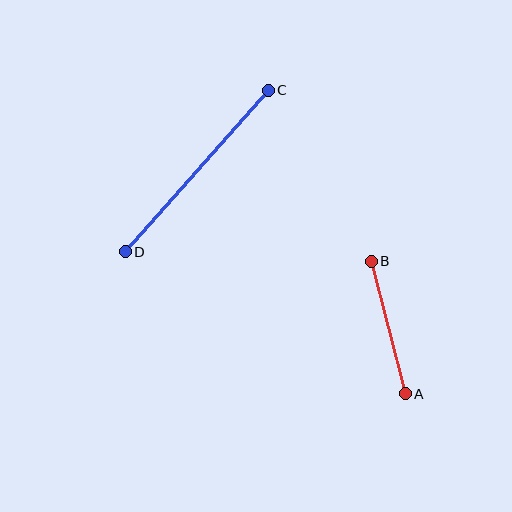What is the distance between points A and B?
The distance is approximately 137 pixels.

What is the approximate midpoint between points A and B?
The midpoint is at approximately (388, 327) pixels.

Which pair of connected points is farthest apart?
Points C and D are farthest apart.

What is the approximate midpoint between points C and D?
The midpoint is at approximately (197, 171) pixels.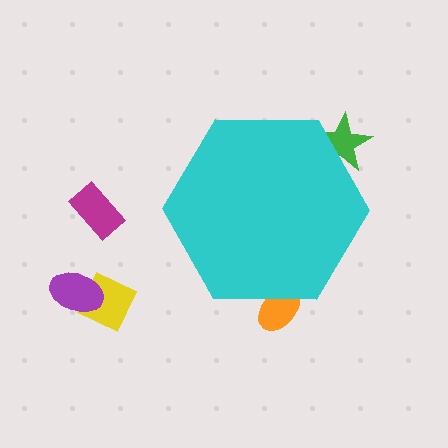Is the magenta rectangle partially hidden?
No, the magenta rectangle is fully visible.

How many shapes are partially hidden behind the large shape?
2 shapes are partially hidden.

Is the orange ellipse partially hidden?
Yes, the orange ellipse is partially hidden behind the cyan hexagon.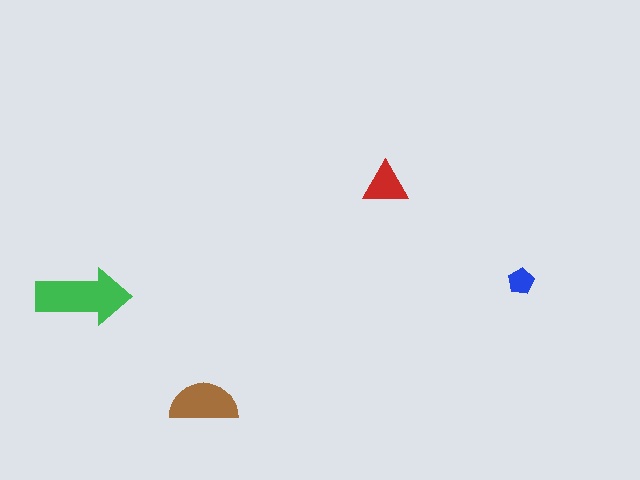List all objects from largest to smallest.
The green arrow, the brown semicircle, the red triangle, the blue pentagon.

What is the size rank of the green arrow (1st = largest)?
1st.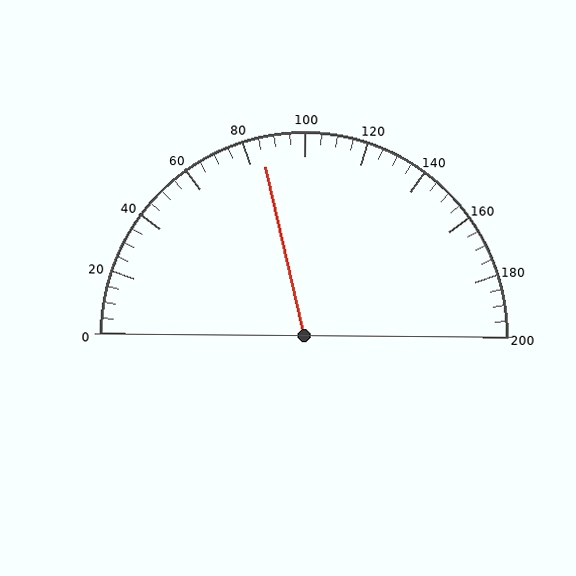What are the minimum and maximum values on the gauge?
The gauge ranges from 0 to 200.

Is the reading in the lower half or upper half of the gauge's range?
The reading is in the lower half of the range (0 to 200).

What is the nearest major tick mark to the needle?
The nearest major tick mark is 80.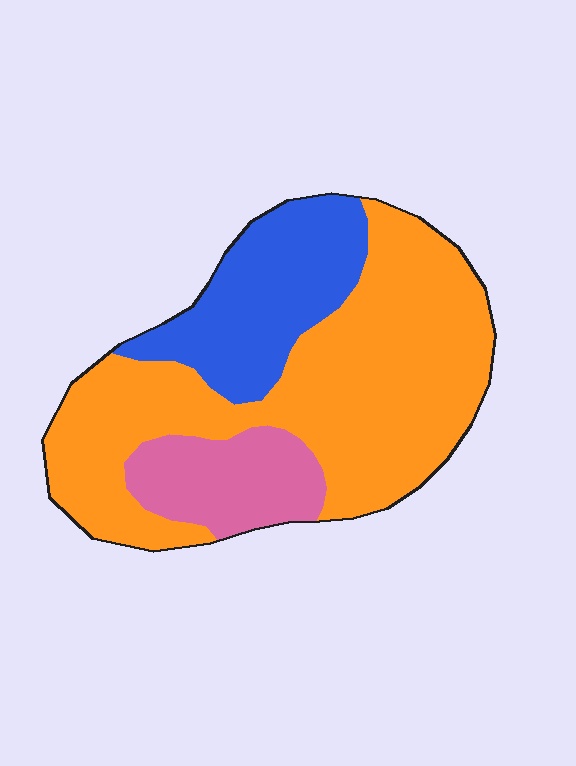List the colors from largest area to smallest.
From largest to smallest: orange, blue, pink.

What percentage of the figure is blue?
Blue takes up about one quarter (1/4) of the figure.